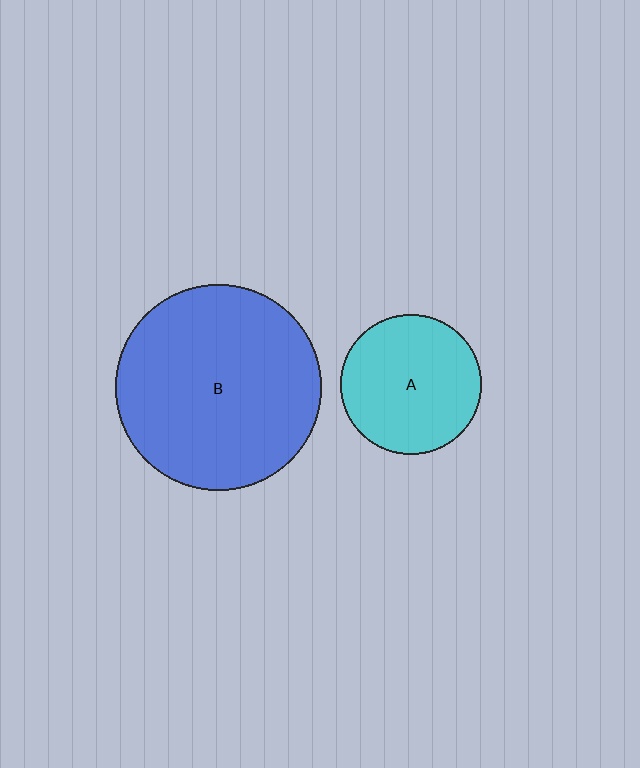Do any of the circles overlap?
No, none of the circles overlap.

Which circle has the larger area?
Circle B (blue).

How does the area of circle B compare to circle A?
Approximately 2.1 times.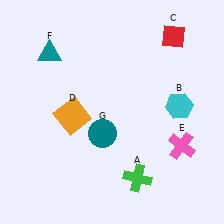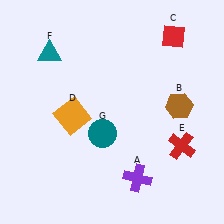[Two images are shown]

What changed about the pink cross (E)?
In Image 1, E is pink. In Image 2, it changed to red.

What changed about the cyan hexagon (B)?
In Image 1, B is cyan. In Image 2, it changed to brown.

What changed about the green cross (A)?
In Image 1, A is green. In Image 2, it changed to purple.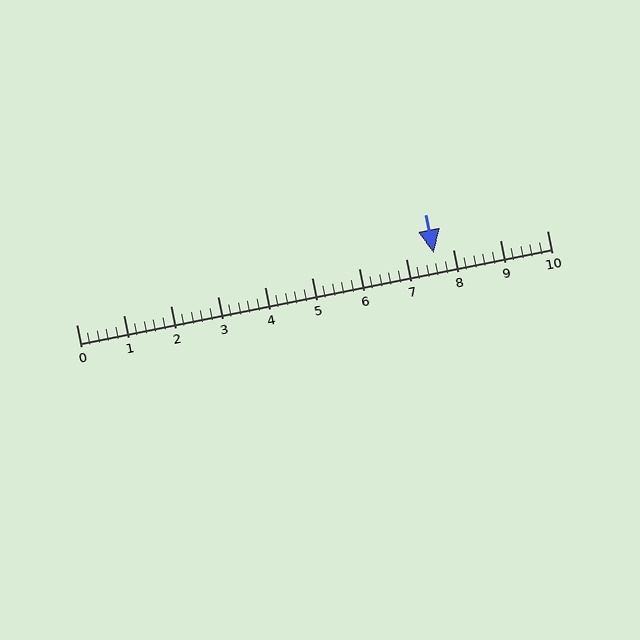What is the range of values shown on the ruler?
The ruler shows values from 0 to 10.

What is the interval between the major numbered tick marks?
The major tick marks are spaced 1 units apart.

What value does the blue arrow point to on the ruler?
The blue arrow points to approximately 7.6.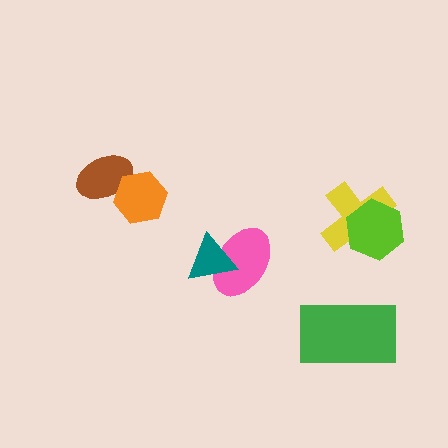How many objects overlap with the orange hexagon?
1 object overlaps with the orange hexagon.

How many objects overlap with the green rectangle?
0 objects overlap with the green rectangle.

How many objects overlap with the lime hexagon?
1 object overlaps with the lime hexagon.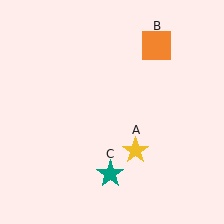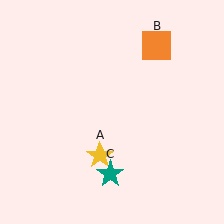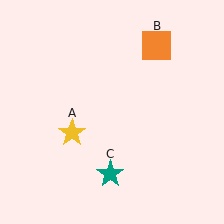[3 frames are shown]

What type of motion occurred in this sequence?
The yellow star (object A) rotated clockwise around the center of the scene.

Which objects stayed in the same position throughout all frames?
Orange square (object B) and teal star (object C) remained stationary.